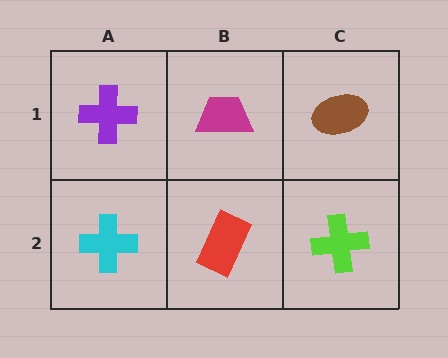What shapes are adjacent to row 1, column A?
A cyan cross (row 2, column A), a magenta trapezoid (row 1, column B).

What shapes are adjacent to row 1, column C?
A lime cross (row 2, column C), a magenta trapezoid (row 1, column B).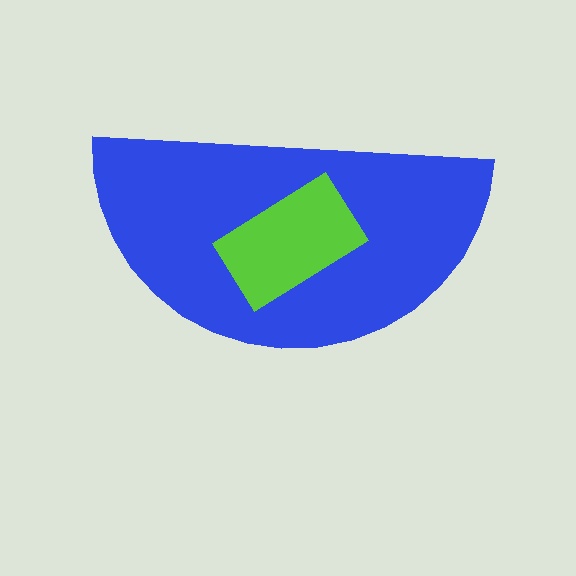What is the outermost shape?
The blue semicircle.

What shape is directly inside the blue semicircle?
The lime rectangle.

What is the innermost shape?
The lime rectangle.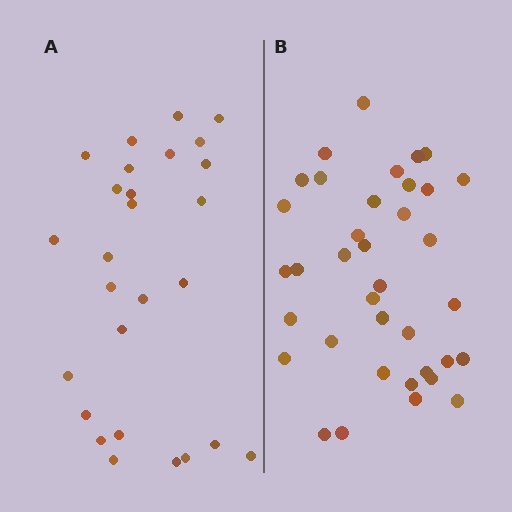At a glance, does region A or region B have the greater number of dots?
Region B (the right region) has more dots.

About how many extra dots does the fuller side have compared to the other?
Region B has roughly 10 or so more dots than region A.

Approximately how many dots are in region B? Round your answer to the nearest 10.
About 40 dots. (The exact count is 37, which rounds to 40.)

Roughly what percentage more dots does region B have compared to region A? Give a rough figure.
About 35% more.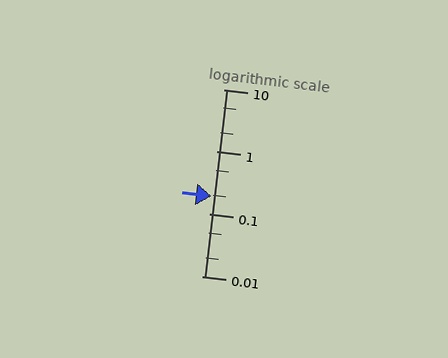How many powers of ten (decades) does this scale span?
The scale spans 3 decades, from 0.01 to 10.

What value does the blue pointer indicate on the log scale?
The pointer indicates approximately 0.19.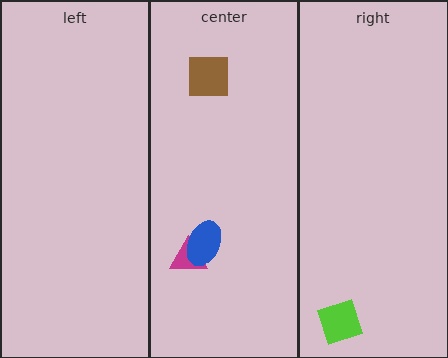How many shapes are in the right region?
1.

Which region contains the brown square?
The center region.